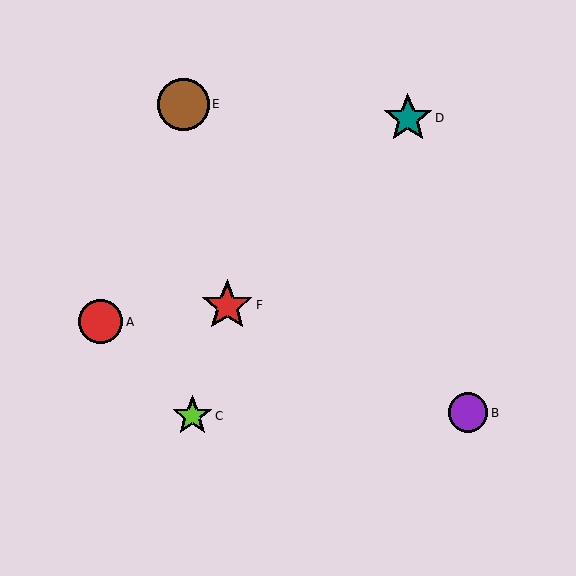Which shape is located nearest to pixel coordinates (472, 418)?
The purple circle (labeled B) at (468, 413) is nearest to that location.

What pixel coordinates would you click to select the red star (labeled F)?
Click at (227, 305) to select the red star F.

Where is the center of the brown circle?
The center of the brown circle is at (183, 104).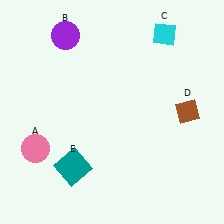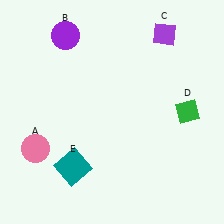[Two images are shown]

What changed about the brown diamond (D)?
In Image 1, D is brown. In Image 2, it changed to green.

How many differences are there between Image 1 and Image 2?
There are 2 differences between the two images.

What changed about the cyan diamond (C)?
In Image 1, C is cyan. In Image 2, it changed to purple.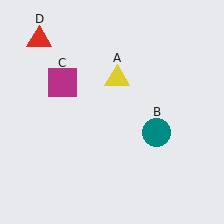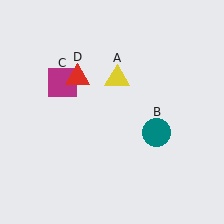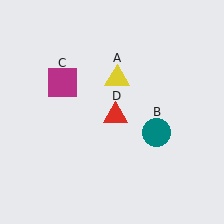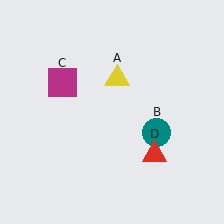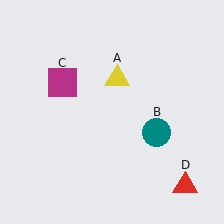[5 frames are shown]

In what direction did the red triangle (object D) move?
The red triangle (object D) moved down and to the right.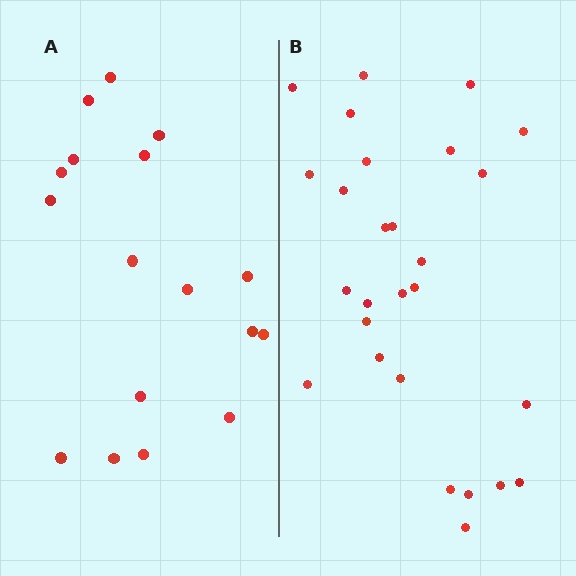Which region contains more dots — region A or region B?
Region B (the right region) has more dots.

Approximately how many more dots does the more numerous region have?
Region B has roughly 10 or so more dots than region A.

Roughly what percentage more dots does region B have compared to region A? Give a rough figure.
About 60% more.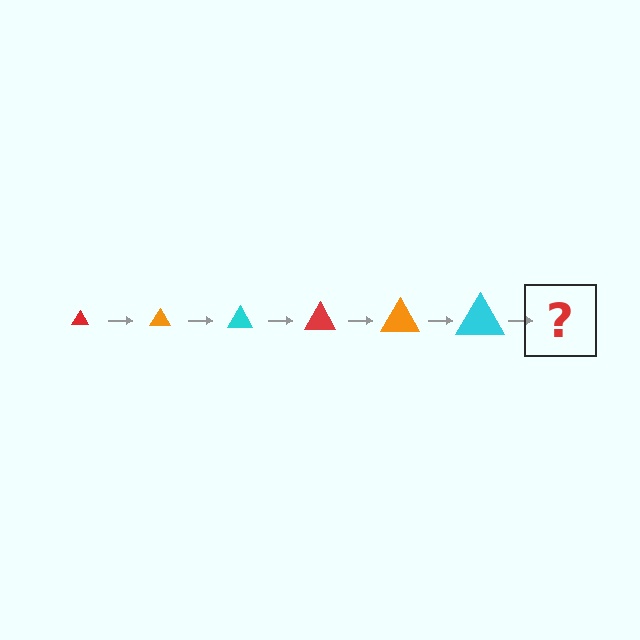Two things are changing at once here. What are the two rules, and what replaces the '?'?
The two rules are that the triangle grows larger each step and the color cycles through red, orange, and cyan. The '?' should be a red triangle, larger than the previous one.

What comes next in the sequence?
The next element should be a red triangle, larger than the previous one.